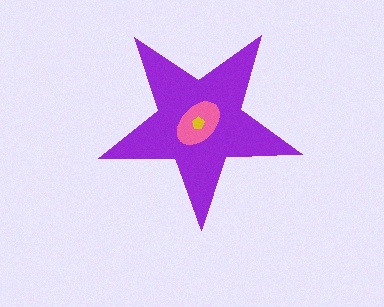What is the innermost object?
The yellow pentagon.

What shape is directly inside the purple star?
The pink ellipse.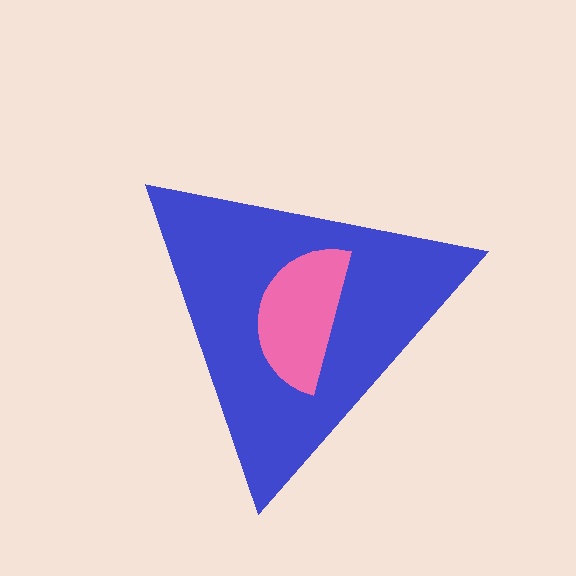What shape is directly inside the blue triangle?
The pink semicircle.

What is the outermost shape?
The blue triangle.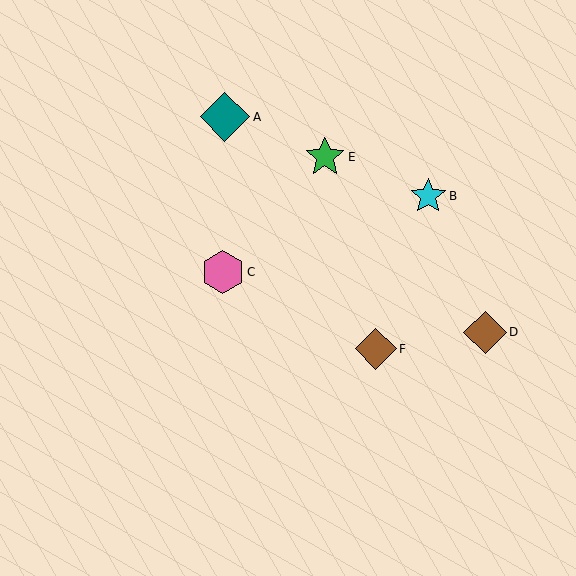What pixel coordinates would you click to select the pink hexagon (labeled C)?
Click at (223, 272) to select the pink hexagon C.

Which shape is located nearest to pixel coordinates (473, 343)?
The brown diamond (labeled D) at (485, 332) is nearest to that location.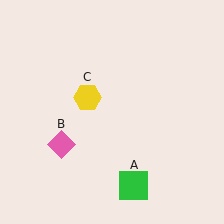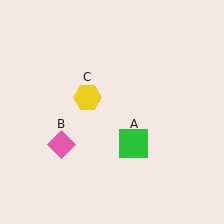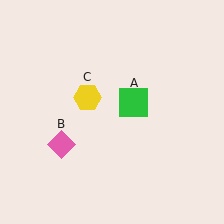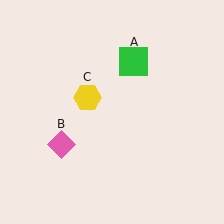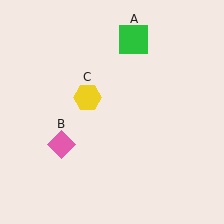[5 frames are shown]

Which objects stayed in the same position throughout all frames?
Pink diamond (object B) and yellow hexagon (object C) remained stationary.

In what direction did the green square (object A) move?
The green square (object A) moved up.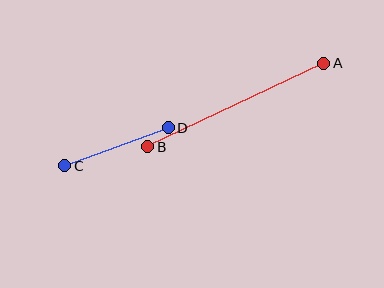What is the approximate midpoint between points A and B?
The midpoint is at approximately (236, 105) pixels.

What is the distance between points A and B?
The distance is approximately 195 pixels.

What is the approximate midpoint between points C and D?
The midpoint is at approximately (117, 147) pixels.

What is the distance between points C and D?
The distance is approximately 110 pixels.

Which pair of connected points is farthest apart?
Points A and B are farthest apart.